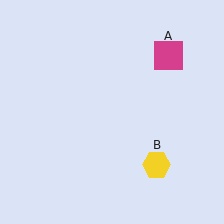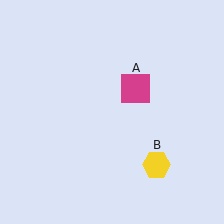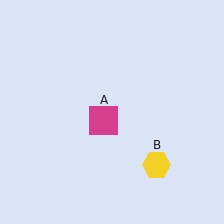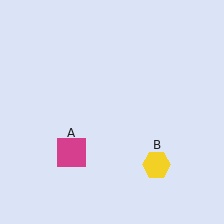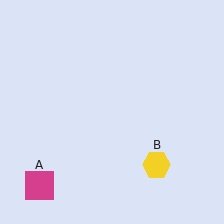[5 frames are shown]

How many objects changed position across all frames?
1 object changed position: magenta square (object A).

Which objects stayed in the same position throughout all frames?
Yellow hexagon (object B) remained stationary.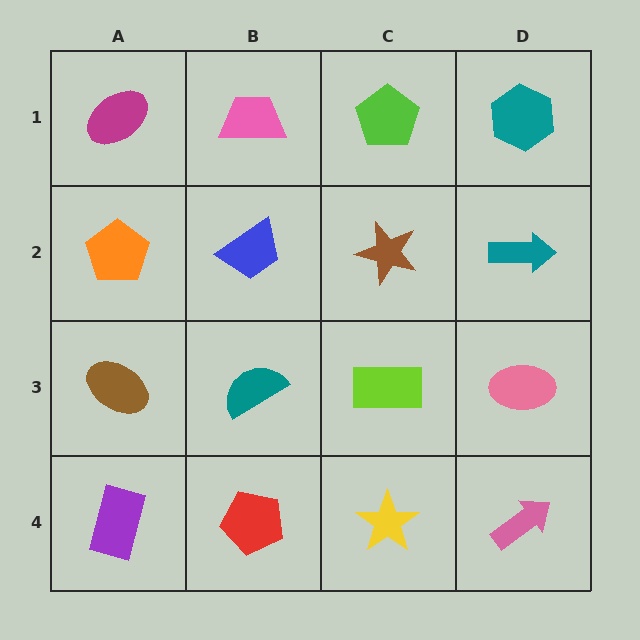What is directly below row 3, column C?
A yellow star.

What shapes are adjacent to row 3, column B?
A blue trapezoid (row 2, column B), a red pentagon (row 4, column B), a brown ellipse (row 3, column A), a lime rectangle (row 3, column C).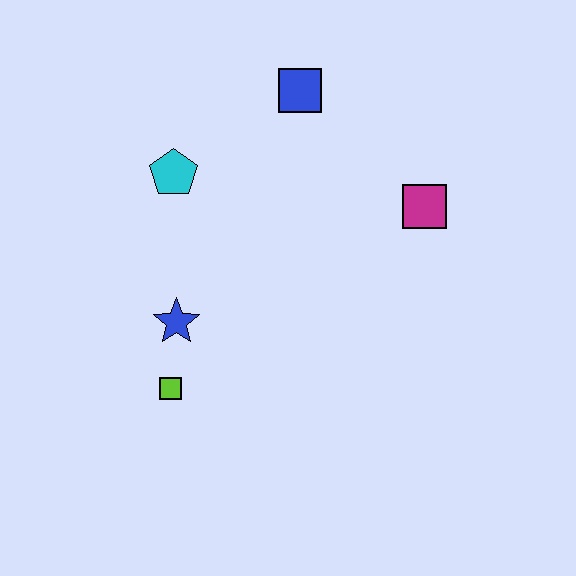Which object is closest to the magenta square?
The blue square is closest to the magenta square.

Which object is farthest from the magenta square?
The lime square is farthest from the magenta square.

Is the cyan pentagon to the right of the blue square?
No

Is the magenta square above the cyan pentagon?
No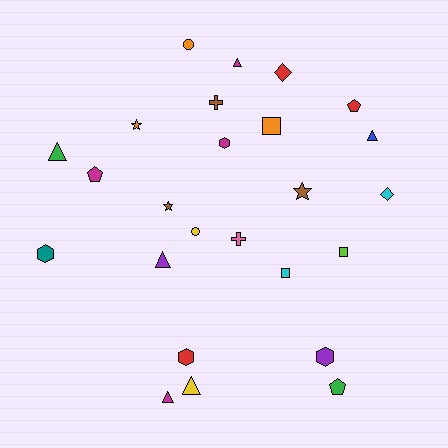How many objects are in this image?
There are 25 objects.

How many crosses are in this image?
There are 2 crosses.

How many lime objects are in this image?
There is 1 lime object.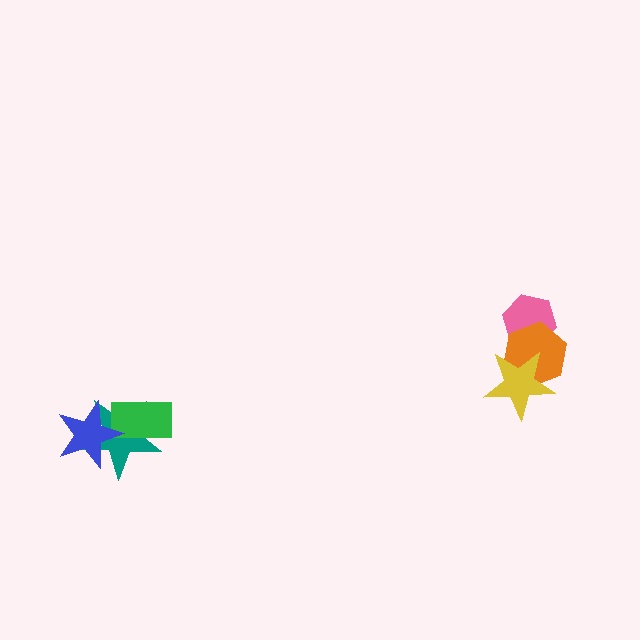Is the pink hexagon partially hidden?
Yes, it is partially covered by another shape.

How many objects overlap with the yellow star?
1 object overlaps with the yellow star.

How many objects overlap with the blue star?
2 objects overlap with the blue star.